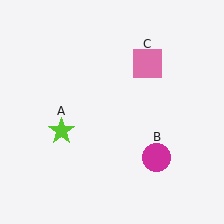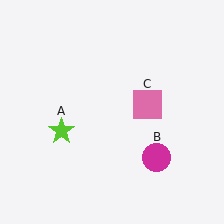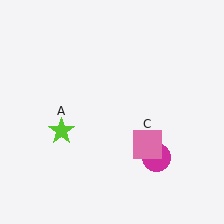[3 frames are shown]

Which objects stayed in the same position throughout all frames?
Lime star (object A) and magenta circle (object B) remained stationary.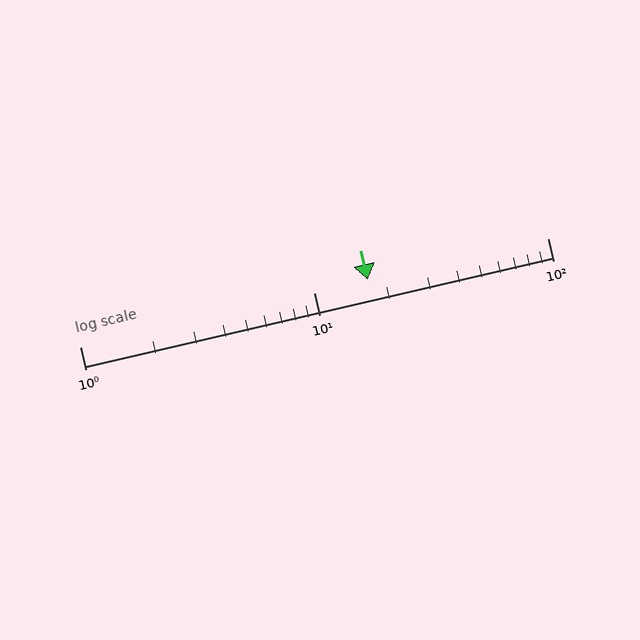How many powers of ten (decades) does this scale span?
The scale spans 2 decades, from 1 to 100.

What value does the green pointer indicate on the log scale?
The pointer indicates approximately 17.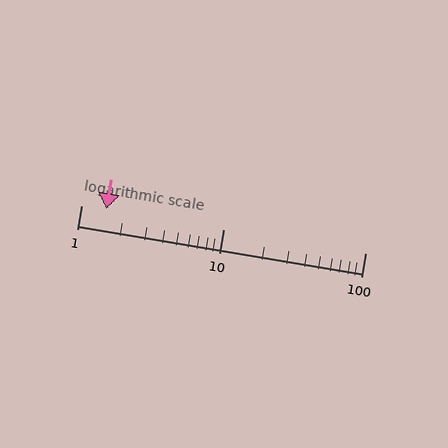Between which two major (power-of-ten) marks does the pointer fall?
The pointer is between 1 and 10.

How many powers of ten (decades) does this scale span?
The scale spans 2 decades, from 1 to 100.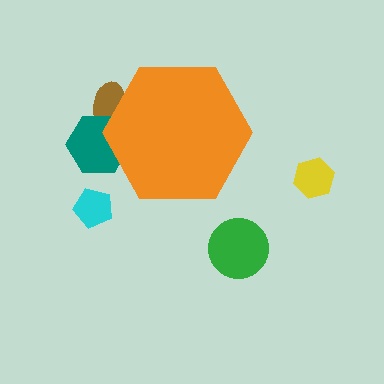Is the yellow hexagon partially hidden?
No, the yellow hexagon is fully visible.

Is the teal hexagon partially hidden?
Yes, the teal hexagon is partially hidden behind the orange hexagon.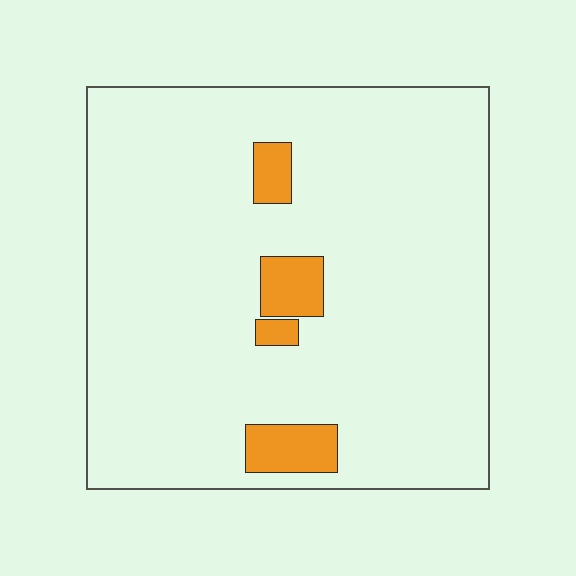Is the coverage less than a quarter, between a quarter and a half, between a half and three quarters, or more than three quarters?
Less than a quarter.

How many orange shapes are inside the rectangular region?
4.